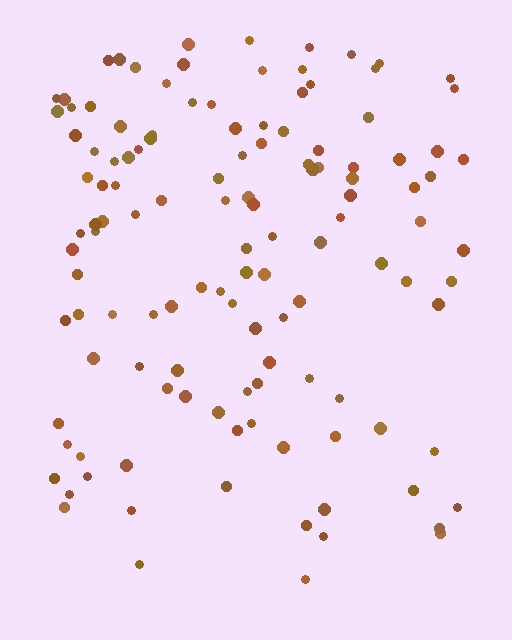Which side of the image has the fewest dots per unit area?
The bottom.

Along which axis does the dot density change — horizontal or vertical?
Vertical.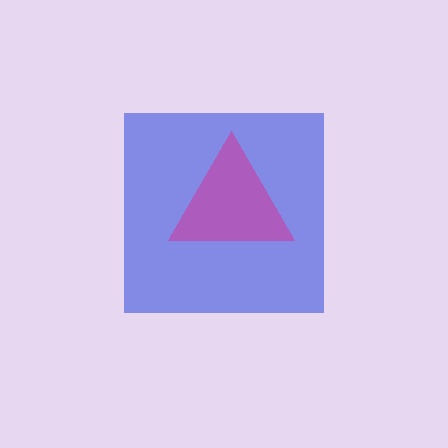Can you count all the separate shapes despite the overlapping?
Yes, there are 2 separate shapes.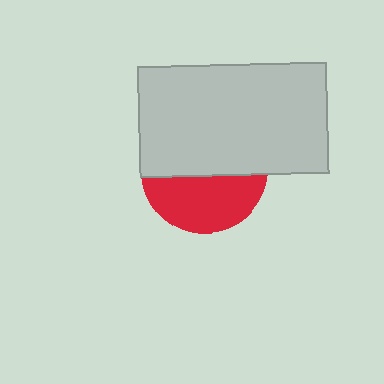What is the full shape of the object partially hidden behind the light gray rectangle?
The partially hidden object is a red circle.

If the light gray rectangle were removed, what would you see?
You would see the complete red circle.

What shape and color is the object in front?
The object in front is a light gray rectangle.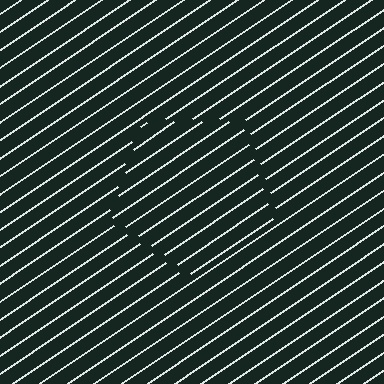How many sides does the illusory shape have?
5 sides — the line-ends trace a pentagon.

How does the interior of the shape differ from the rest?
The interior of the shape contains the same grating, shifted by half a period — the contour is defined by the phase discontinuity where line-ends from the inner and outer gratings abut.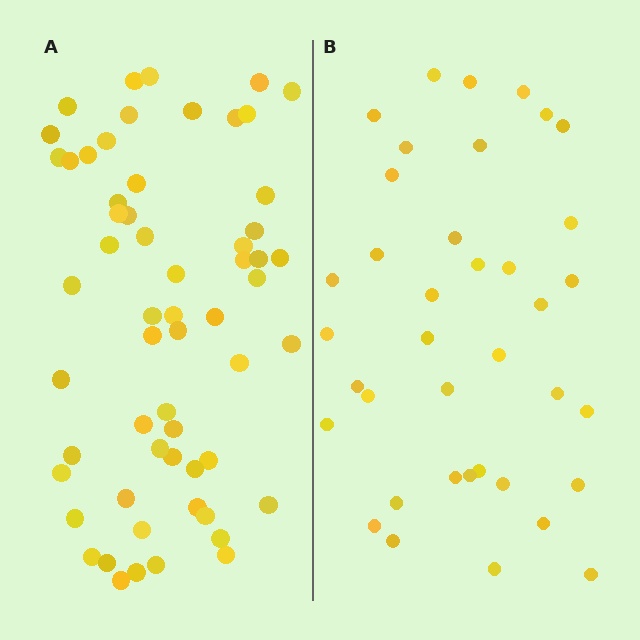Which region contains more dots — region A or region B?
Region A (the left region) has more dots.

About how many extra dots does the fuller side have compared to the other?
Region A has approximately 20 more dots than region B.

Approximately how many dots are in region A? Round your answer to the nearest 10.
About 60 dots. (The exact count is 59, which rounds to 60.)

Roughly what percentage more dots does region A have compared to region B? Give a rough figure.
About 55% more.